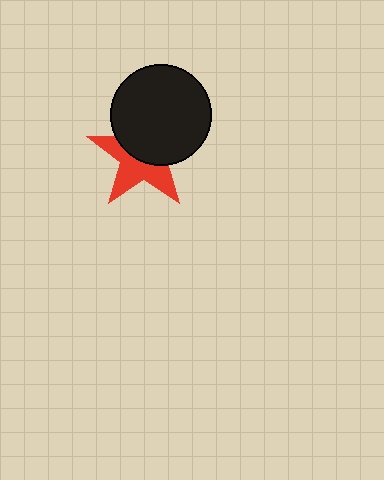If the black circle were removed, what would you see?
You would see the complete red star.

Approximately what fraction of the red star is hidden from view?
Roughly 52% of the red star is hidden behind the black circle.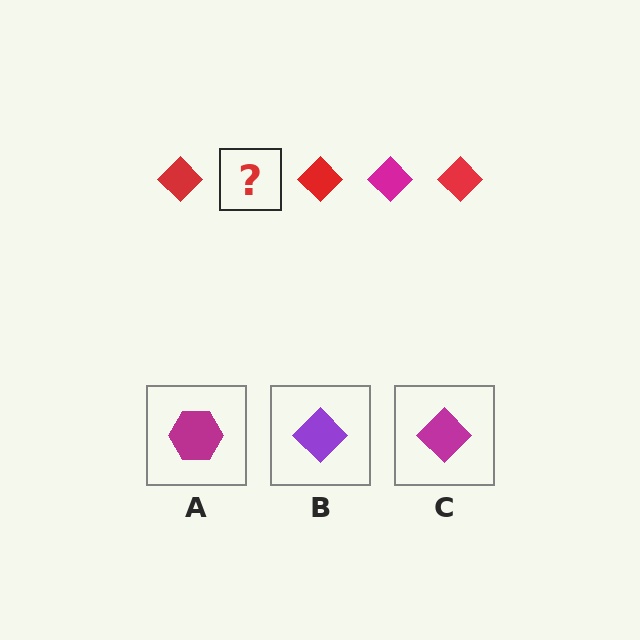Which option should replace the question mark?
Option C.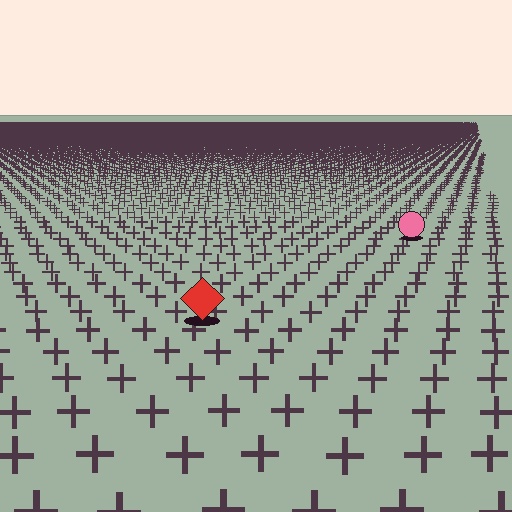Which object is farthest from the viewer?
The pink circle is farthest from the viewer. It appears smaller and the ground texture around it is denser.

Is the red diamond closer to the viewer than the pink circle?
Yes. The red diamond is closer — you can tell from the texture gradient: the ground texture is coarser near it.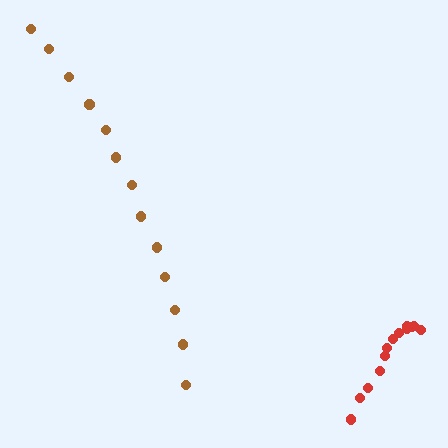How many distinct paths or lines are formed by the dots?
There are 2 distinct paths.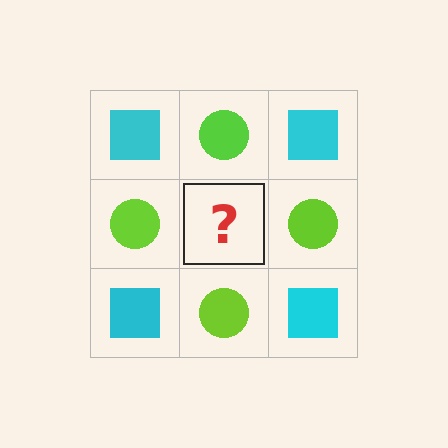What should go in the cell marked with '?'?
The missing cell should contain a cyan square.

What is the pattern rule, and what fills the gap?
The rule is that it alternates cyan square and lime circle in a checkerboard pattern. The gap should be filled with a cyan square.